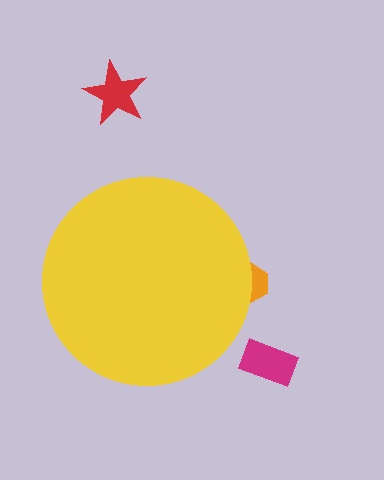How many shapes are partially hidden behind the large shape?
1 shape is partially hidden.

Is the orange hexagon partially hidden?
Yes, the orange hexagon is partially hidden behind the yellow circle.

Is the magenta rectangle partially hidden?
No, the magenta rectangle is fully visible.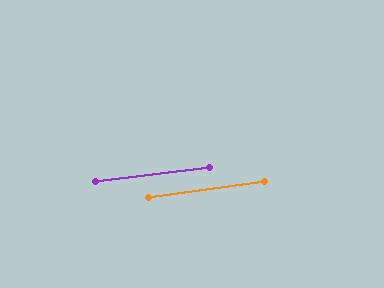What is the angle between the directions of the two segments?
Approximately 1 degree.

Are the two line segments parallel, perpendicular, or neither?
Parallel — their directions differ by only 0.9°.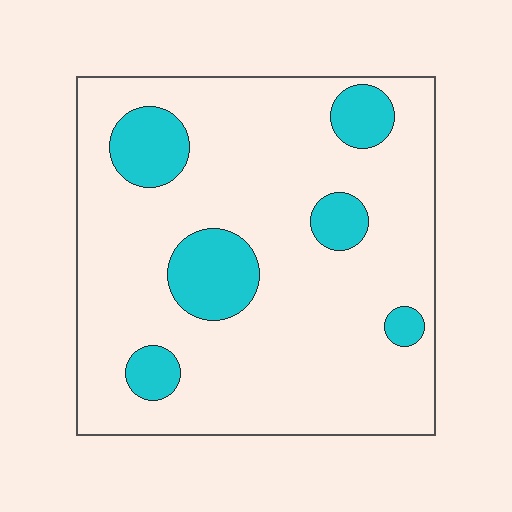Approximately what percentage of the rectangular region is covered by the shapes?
Approximately 15%.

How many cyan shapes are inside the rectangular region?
6.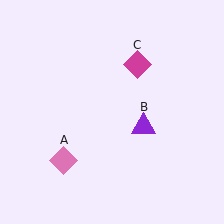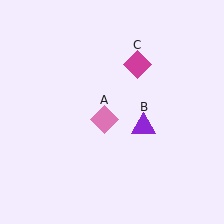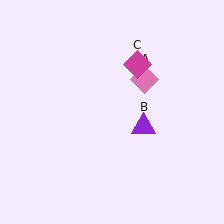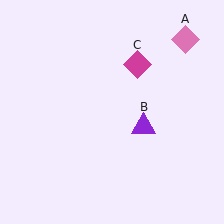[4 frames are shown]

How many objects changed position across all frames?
1 object changed position: pink diamond (object A).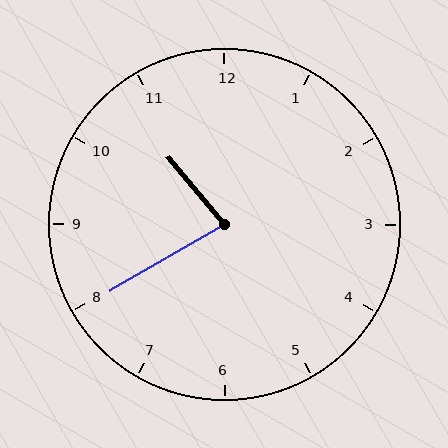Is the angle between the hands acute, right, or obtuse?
It is acute.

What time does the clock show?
10:40.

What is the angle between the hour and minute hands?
Approximately 80 degrees.